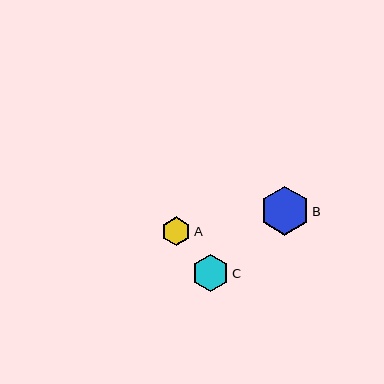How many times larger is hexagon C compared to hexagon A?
Hexagon C is approximately 1.3 times the size of hexagon A.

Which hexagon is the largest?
Hexagon B is the largest with a size of approximately 49 pixels.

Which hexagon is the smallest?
Hexagon A is the smallest with a size of approximately 29 pixels.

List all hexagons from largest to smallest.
From largest to smallest: B, C, A.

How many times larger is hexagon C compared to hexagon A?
Hexagon C is approximately 1.3 times the size of hexagon A.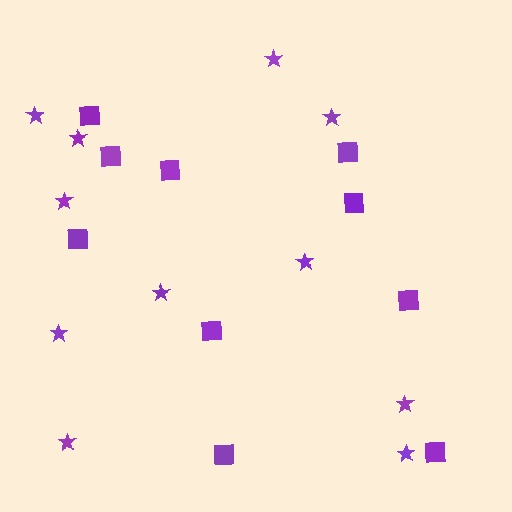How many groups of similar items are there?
There are 2 groups: one group of stars (11) and one group of squares (10).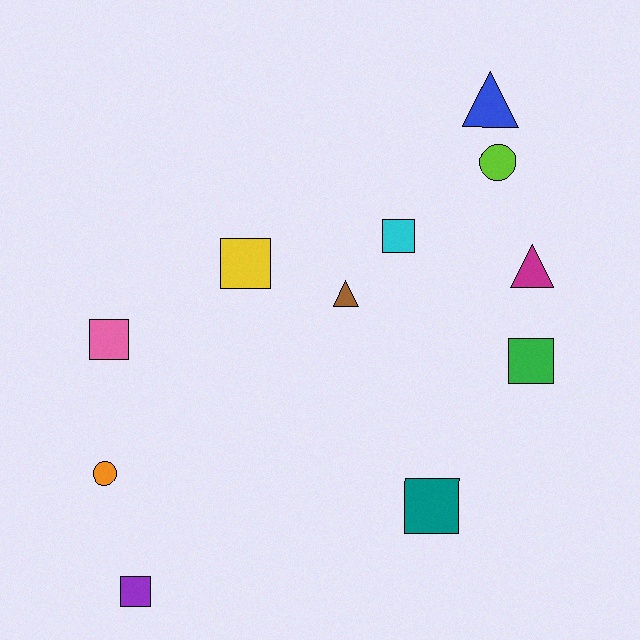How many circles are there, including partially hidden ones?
There are 2 circles.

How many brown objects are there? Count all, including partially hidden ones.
There is 1 brown object.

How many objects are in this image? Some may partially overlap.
There are 11 objects.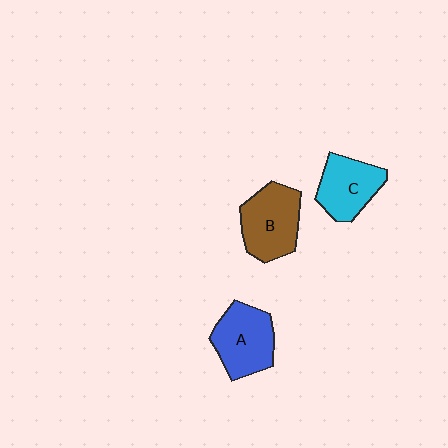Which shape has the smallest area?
Shape C (cyan).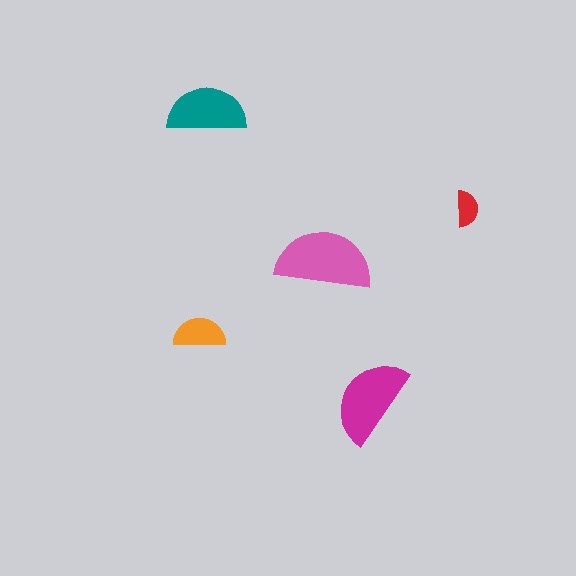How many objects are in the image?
There are 5 objects in the image.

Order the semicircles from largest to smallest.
the pink one, the magenta one, the teal one, the orange one, the red one.